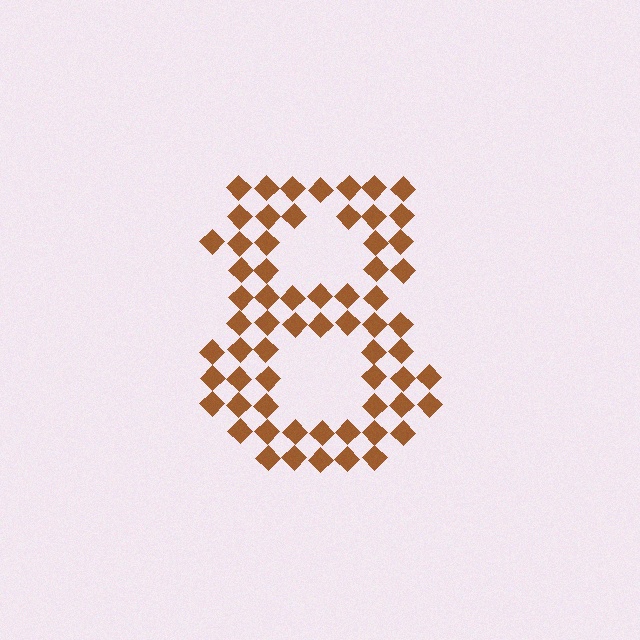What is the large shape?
The large shape is the digit 8.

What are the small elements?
The small elements are diamonds.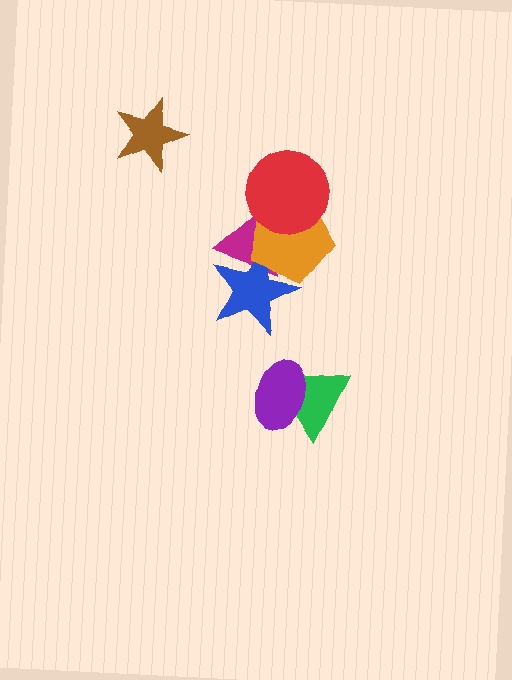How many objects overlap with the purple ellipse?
1 object overlaps with the purple ellipse.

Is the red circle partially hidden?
No, no other shape covers it.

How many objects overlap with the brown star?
0 objects overlap with the brown star.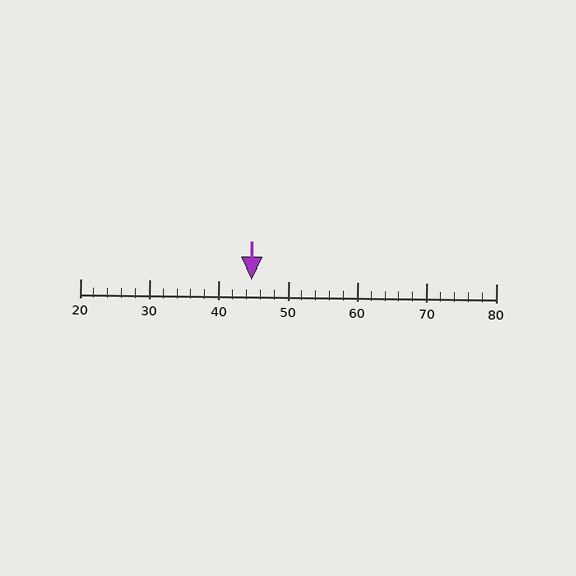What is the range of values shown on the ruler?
The ruler shows values from 20 to 80.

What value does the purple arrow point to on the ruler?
The purple arrow points to approximately 45.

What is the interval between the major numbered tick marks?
The major tick marks are spaced 10 units apart.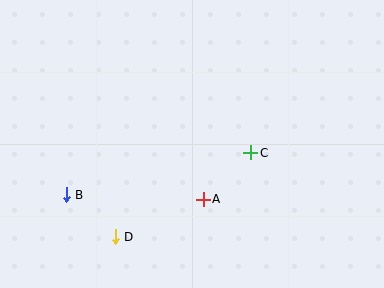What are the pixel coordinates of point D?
Point D is at (115, 237).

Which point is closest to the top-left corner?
Point B is closest to the top-left corner.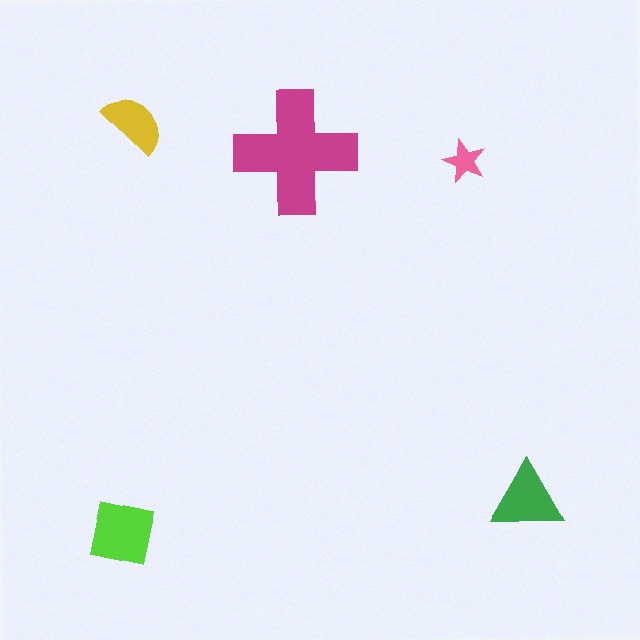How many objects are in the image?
There are 5 objects in the image.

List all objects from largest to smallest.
The magenta cross, the lime square, the green triangle, the yellow semicircle, the pink star.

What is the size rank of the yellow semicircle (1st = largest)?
4th.